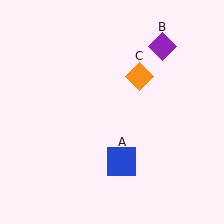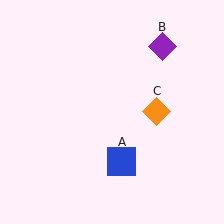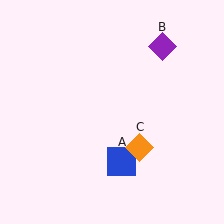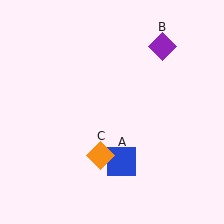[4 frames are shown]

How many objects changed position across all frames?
1 object changed position: orange diamond (object C).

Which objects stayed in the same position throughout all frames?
Blue square (object A) and purple diamond (object B) remained stationary.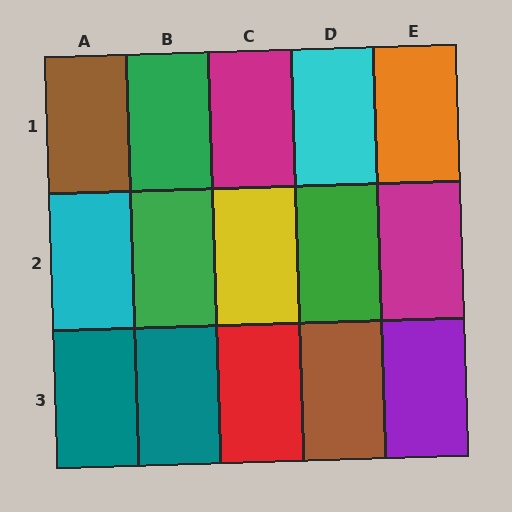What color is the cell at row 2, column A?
Cyan.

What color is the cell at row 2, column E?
Magenta.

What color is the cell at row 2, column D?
Green.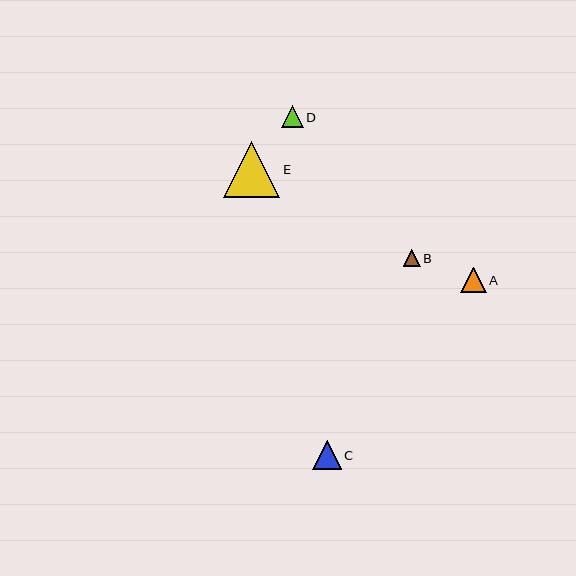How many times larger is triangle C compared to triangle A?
Triangle C is approximately 1.1 times the size of triangle A.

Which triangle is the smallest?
Triangle B is the smallest with a size of approximately 17 pixels.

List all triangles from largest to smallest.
From largest to smallest: E, C, A, D, B.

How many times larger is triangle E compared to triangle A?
Triangle E is approximately 2.2 times the size of triangle A.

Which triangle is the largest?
Triangle E is the largest with a size of approximately 56 pixels.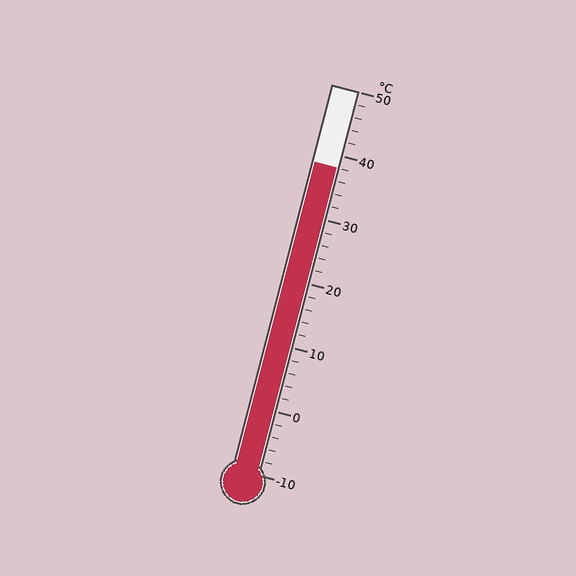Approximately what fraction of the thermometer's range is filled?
The thermometer is filled to approximately 80% of its range.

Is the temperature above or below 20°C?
The temperature is above 20°C.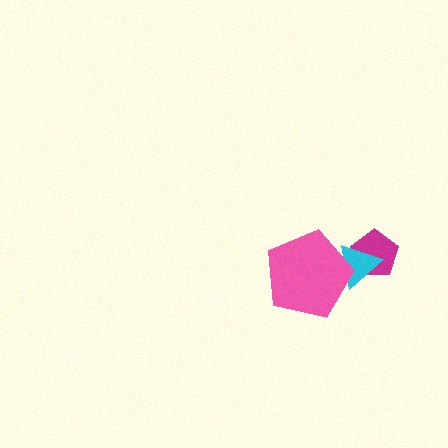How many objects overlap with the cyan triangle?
2 objects overlap with the cyan triangle.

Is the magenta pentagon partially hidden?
Yes, it is partially covered by another shape.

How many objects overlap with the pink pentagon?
1 object overlaps with the pink pentagon.